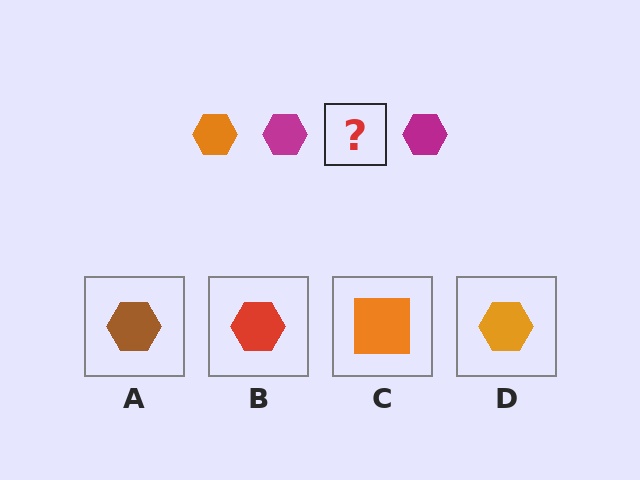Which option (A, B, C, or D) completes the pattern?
D.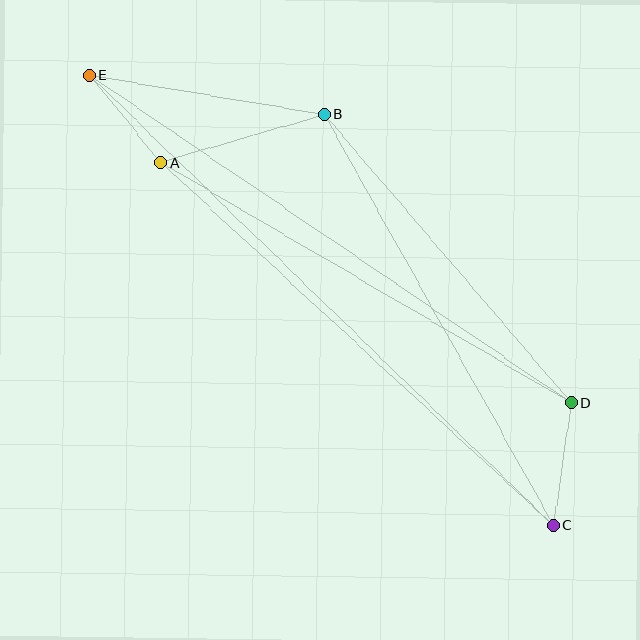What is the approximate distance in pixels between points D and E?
The distance between D and E is approximately 583 pixels.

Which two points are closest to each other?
Points A and E are closest to each other.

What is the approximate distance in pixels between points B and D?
The distance between B and D is approximately 380 pixels.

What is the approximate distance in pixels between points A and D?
The distance between A and D is approximately 476 pixels.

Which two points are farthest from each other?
Points C and E are farthest from each other.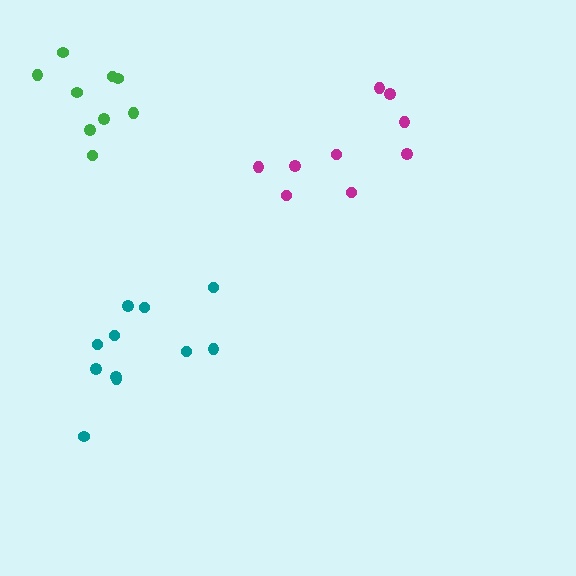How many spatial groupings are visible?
There are 3 spatial groupings.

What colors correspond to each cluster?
The clusters are colored: teal, green, magenta.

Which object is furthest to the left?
The green cluster is leftmost.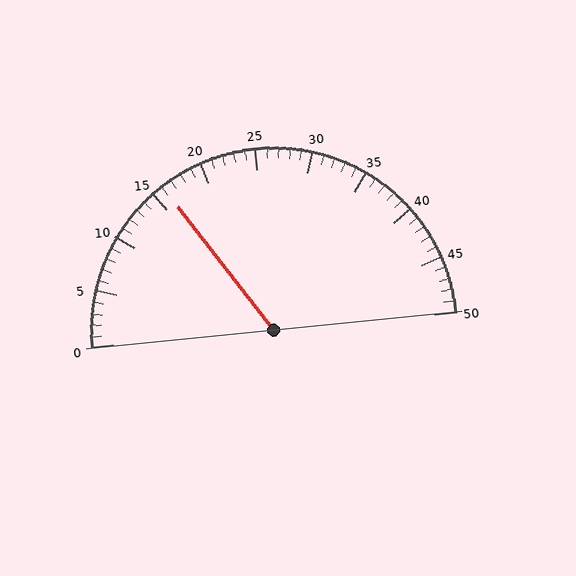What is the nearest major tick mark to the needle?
The nearest major tick mark is 15.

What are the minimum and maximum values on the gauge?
The gauge ranges from 0 to 50.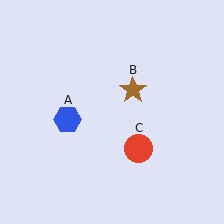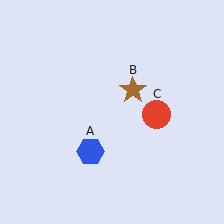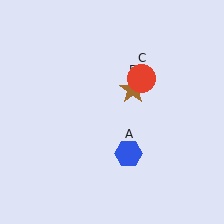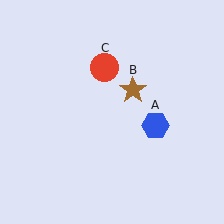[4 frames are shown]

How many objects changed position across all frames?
2 objects changed position: blue hexagon (object A), red circle (object C).